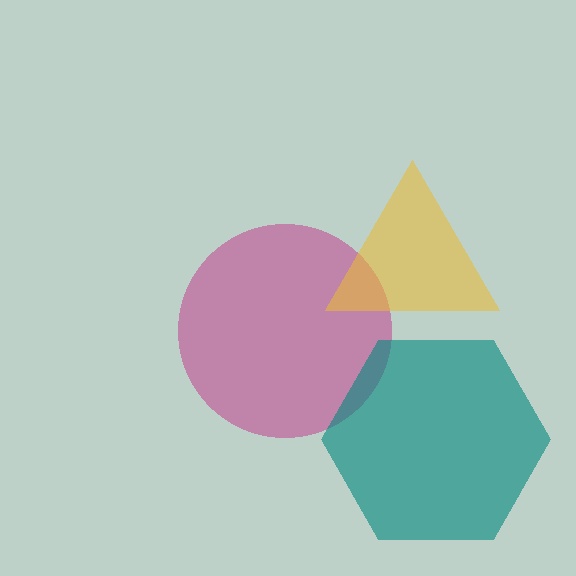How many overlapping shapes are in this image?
There are 3 overlapping shapes in the image.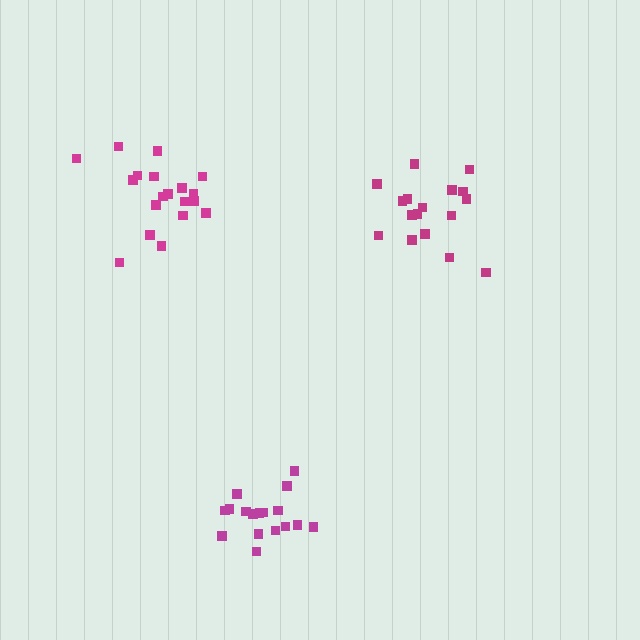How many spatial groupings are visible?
There are 3 spatial groupings.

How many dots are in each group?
Group 1: 17 dots, Group 2: 19 dots, Group 3: 17 dots (53 total).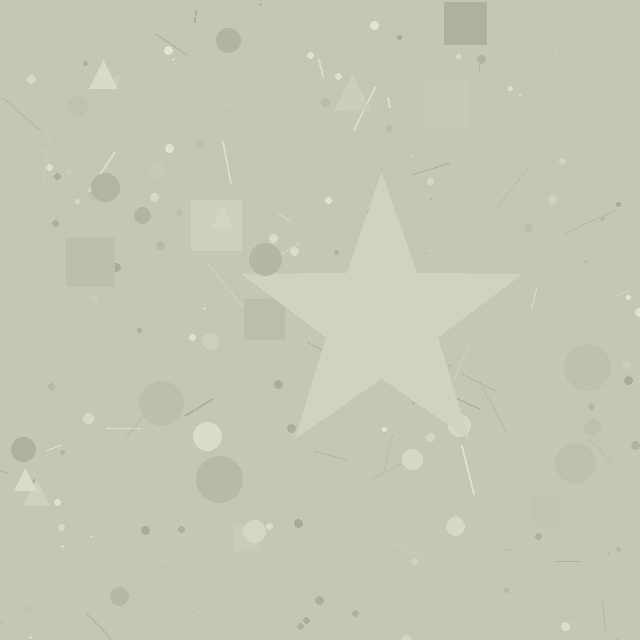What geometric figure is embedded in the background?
A star is embedded in the background.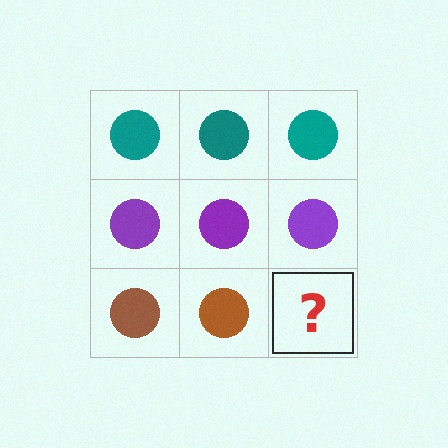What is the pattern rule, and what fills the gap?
The rule is that each row has a consistent color. The gap should be filled with a brown circle.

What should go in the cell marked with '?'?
The missing cell should contain a brown circle.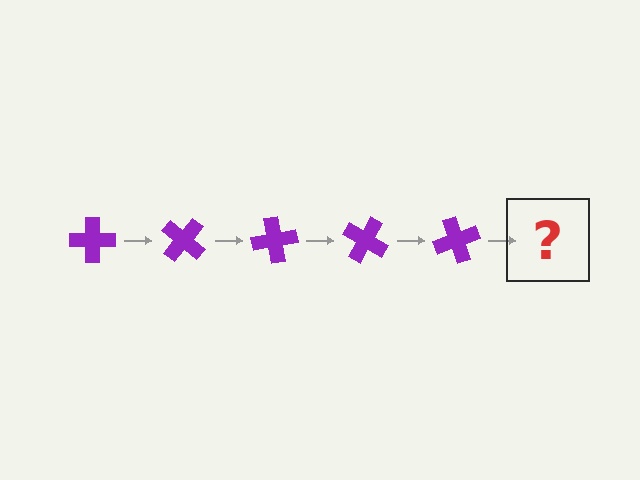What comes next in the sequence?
The next element should be a purple cross rotated 200 degrees.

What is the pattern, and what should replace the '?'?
The pattern is that the cross rotates 40 degrees each step. The '?' should be a purple cross rotated 200 degrees.